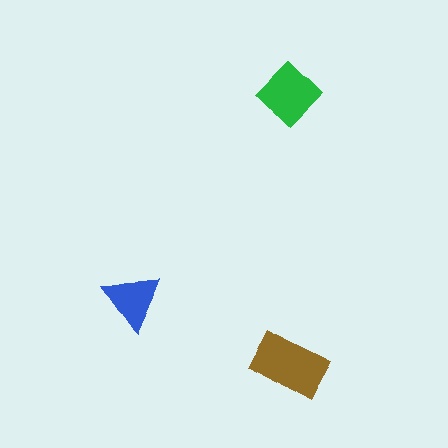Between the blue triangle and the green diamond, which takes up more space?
The green diamond.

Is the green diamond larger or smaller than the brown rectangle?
Smaller.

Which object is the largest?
The brown rectangle.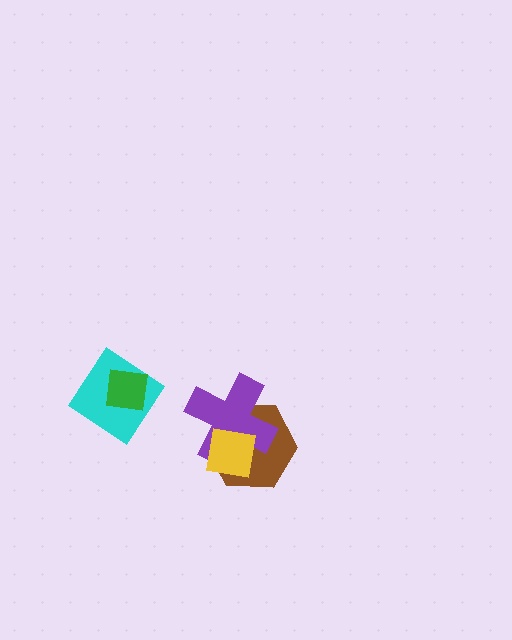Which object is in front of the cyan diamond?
The green square is in front of the cyan diamond.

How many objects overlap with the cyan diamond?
1 object overlaps with the cyan diamond.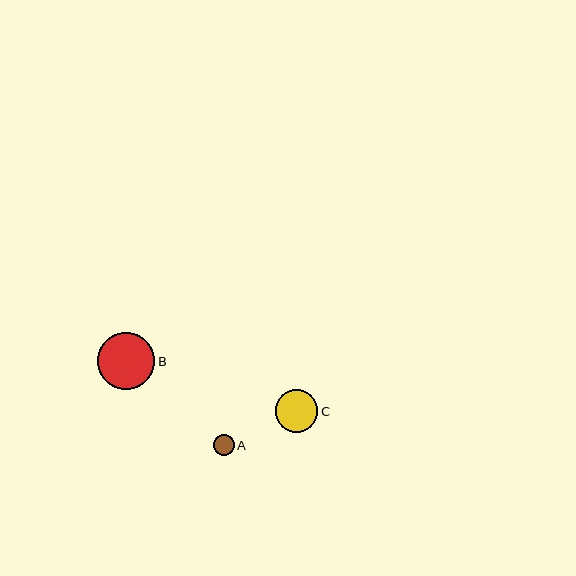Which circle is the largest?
Circle B is the largest with a size of approximately 57 pixels.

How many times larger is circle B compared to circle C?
Circle B is approximately 1.3 times the size of circle C.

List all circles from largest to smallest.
From largest to smallest: B, C, A.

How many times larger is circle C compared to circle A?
Circle C is approximately 2.0 times the size of circle A.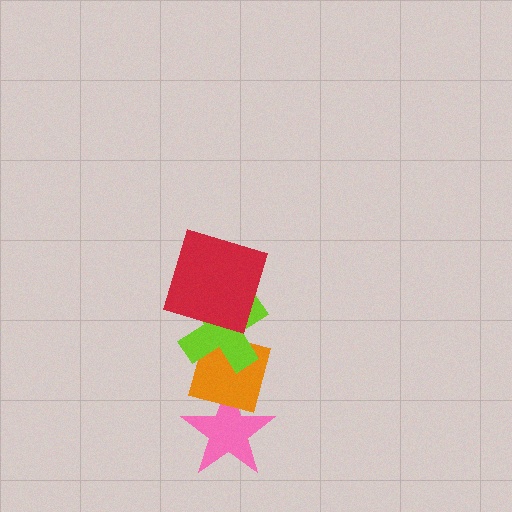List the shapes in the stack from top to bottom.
From top to bottom: the red square, the lime cross, the orange square, the pink star.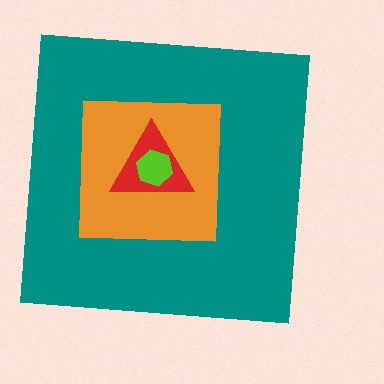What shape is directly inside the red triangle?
The lime hexagon.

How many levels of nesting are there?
4.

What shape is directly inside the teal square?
The orange square.